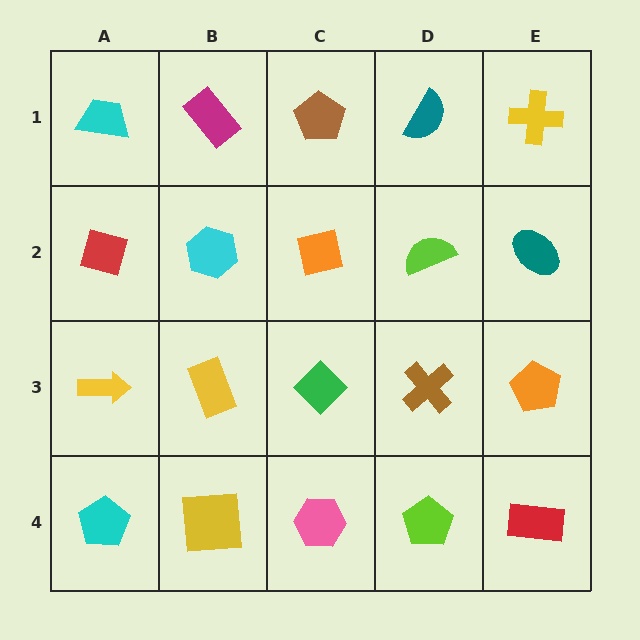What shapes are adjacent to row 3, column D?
A lime semicircle (row 2, column D), a lime pentagon (row 4, column D), a green diamond (row 3, column C), an orange pentagon (row 3, column E).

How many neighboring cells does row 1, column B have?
3.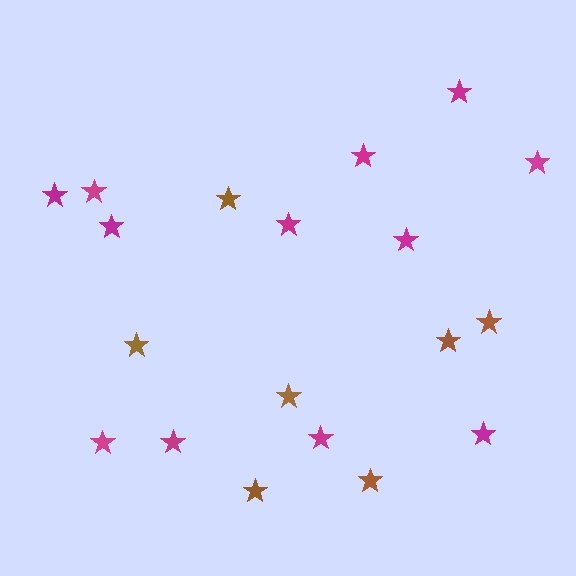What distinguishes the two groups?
There are 2 groups: one group of magenta stars (12) and one group of brown stars (7).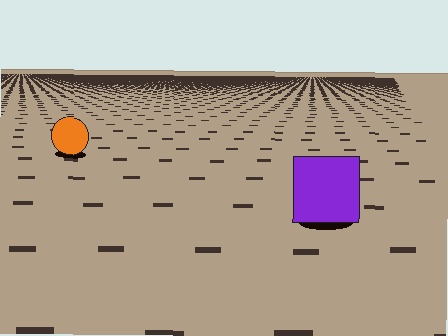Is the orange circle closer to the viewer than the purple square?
No. The purple square is closer — you can tell from the texture gradient: the ground texture is coarser near it.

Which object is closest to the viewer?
The purple square is closest. The texture marks near it are larger and more spread out.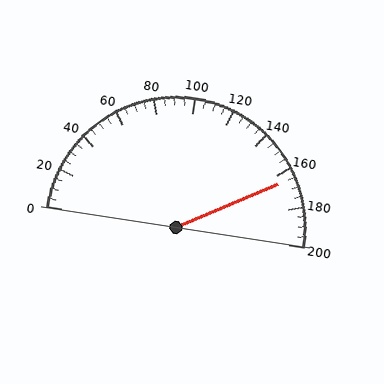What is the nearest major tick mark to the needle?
The nearest major tick mark is 160.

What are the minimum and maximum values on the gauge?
The gauge ranges from 0 to 200.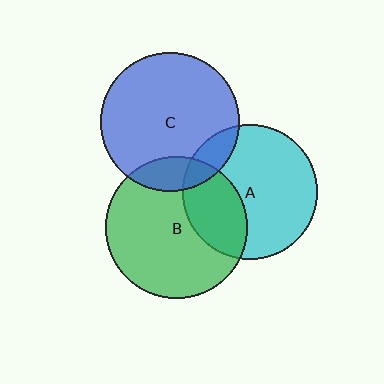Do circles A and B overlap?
Yes.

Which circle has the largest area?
Circle B (green).